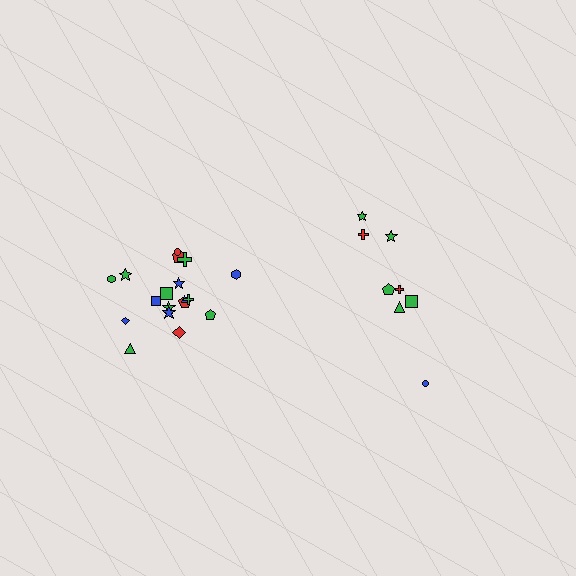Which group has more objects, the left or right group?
The left group.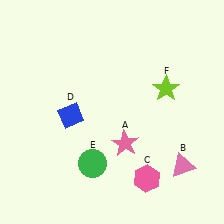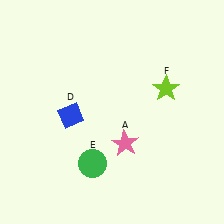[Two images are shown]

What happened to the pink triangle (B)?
The pink triangle (B) was removed in Image 2. It was in the bottom-right area of Image 1.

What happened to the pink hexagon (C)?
The pink hexagon (C) was removed in Image 2. It was in the bottom-right area of Image 1.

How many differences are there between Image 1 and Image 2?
There are 2 differences between the two images.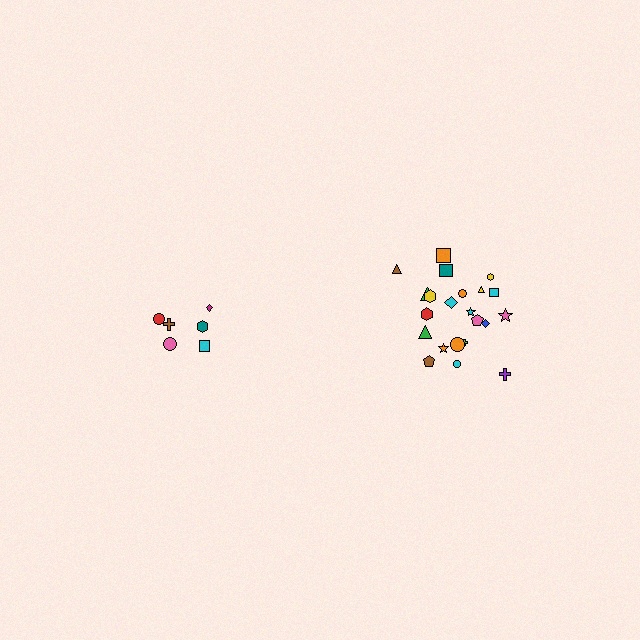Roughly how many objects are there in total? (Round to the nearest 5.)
Roughly 30 objects in total.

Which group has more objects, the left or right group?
The right group.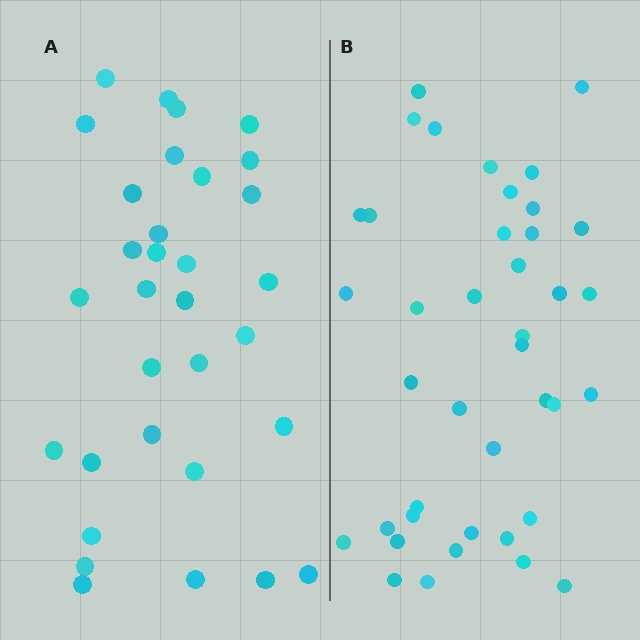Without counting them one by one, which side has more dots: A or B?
Region B (the right region) has more dots.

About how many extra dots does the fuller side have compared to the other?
Region B has roughly 8 or so more dots than region A.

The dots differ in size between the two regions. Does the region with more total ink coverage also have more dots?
No. Region A has more total ink coverage because its dots are larger, but region B actually contains more individual dots. Total area can be misleading — the number of items is what matters here.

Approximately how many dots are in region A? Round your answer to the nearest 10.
About 30 dots. (The exact count is 32, which rounds to 30.)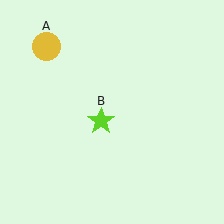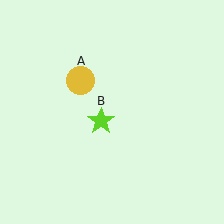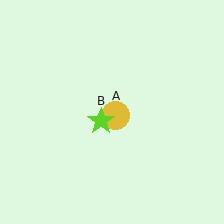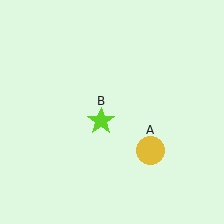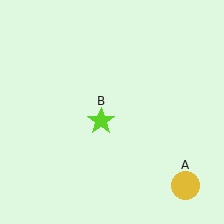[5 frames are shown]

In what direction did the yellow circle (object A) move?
The yellow circle (object A) moved down and to the right.